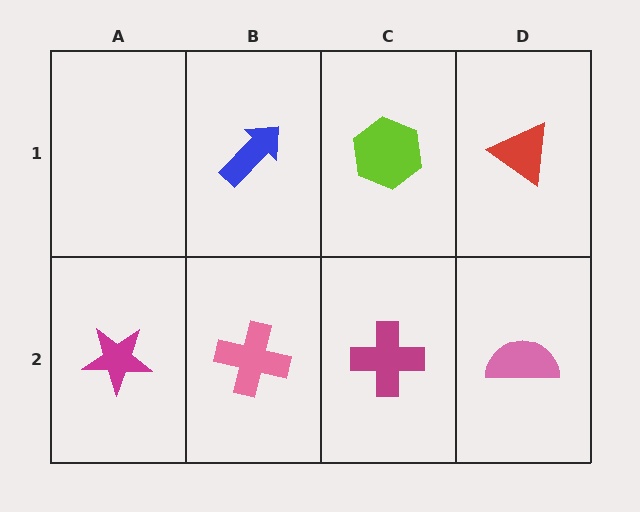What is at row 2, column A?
A magenta star.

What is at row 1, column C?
A lime hexagon.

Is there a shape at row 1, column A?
No, that cell is empty.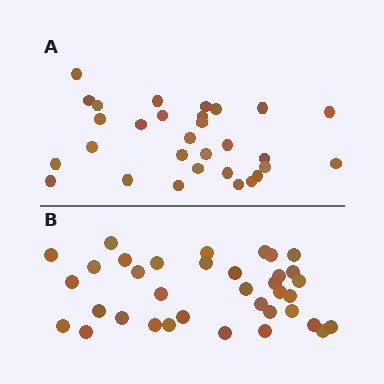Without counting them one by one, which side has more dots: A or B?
Region B (the bottom region) has more dots.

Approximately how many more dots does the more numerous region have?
Region B has about 6 more dots than region A.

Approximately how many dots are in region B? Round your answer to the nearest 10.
About 40 dots. (The exact count is 36, which rounds to 40.)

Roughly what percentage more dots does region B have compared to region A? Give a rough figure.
About 20% more.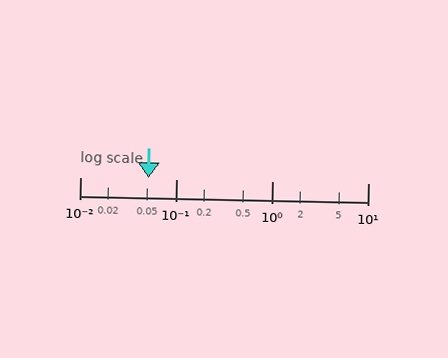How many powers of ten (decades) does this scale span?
The scale spans 3 decades, from 0.01 to 10.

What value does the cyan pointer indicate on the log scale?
The pointer indicates approximately 0.052.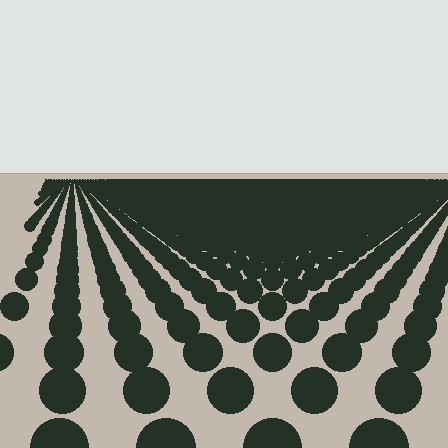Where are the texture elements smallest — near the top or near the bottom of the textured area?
Near the top.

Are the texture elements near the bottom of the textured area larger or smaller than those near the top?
Larger. Near the bottom, elements are closer to the viewer and appear at a bigger on-screen size.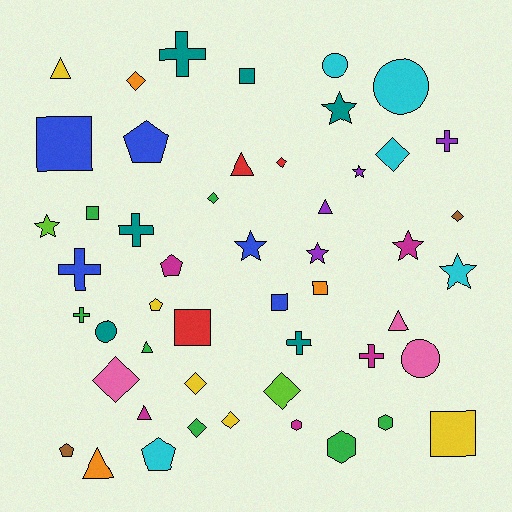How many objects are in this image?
There are 50 objects.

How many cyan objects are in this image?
There are 5 cyan objects.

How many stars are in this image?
There are 7 stars.